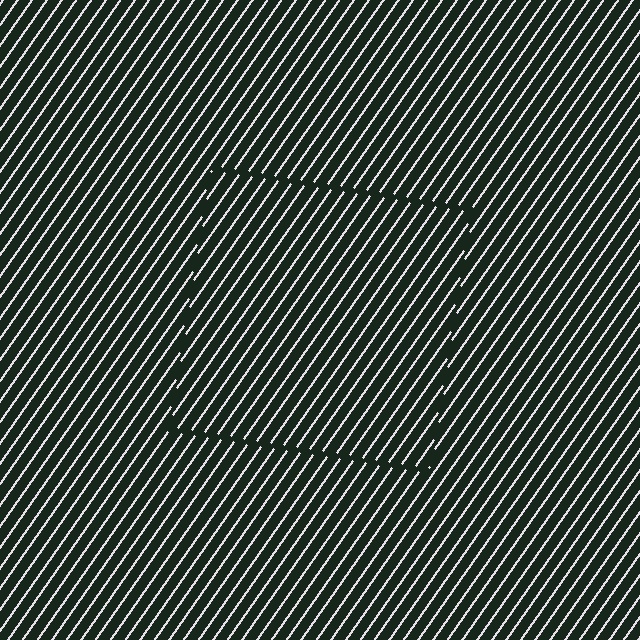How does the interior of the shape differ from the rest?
The interior of the shape contains the same grating, shifted by half a period — the contour is defined by the phase discontinuity where line-ends from the inner and outer gratings abut.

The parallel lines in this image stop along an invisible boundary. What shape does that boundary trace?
An illusory square. The interior of the shape contains the same grating, shifted by half a period — the contour is defined by the phase discontinuity where line-ends from the inner and outer gratings abut.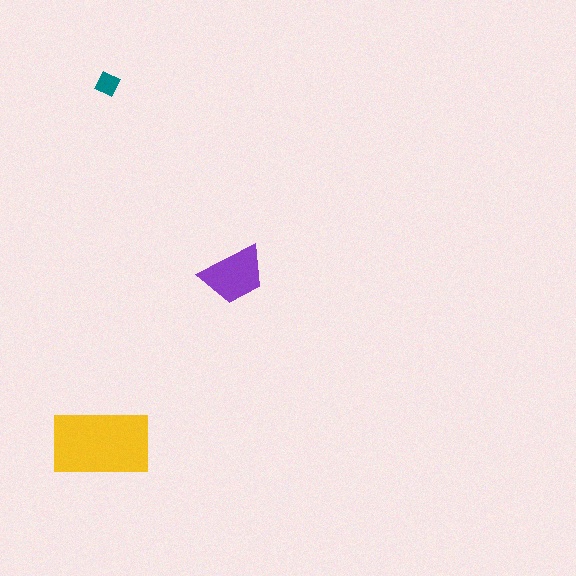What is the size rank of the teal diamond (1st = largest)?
3rd.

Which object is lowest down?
The yellow rectangle is bottommost.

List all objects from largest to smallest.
The yellow rectangle, the purple trapezoid, the teal diamond.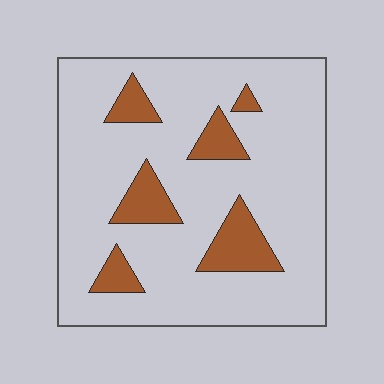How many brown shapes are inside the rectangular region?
6.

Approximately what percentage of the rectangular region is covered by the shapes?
Approximately 15%.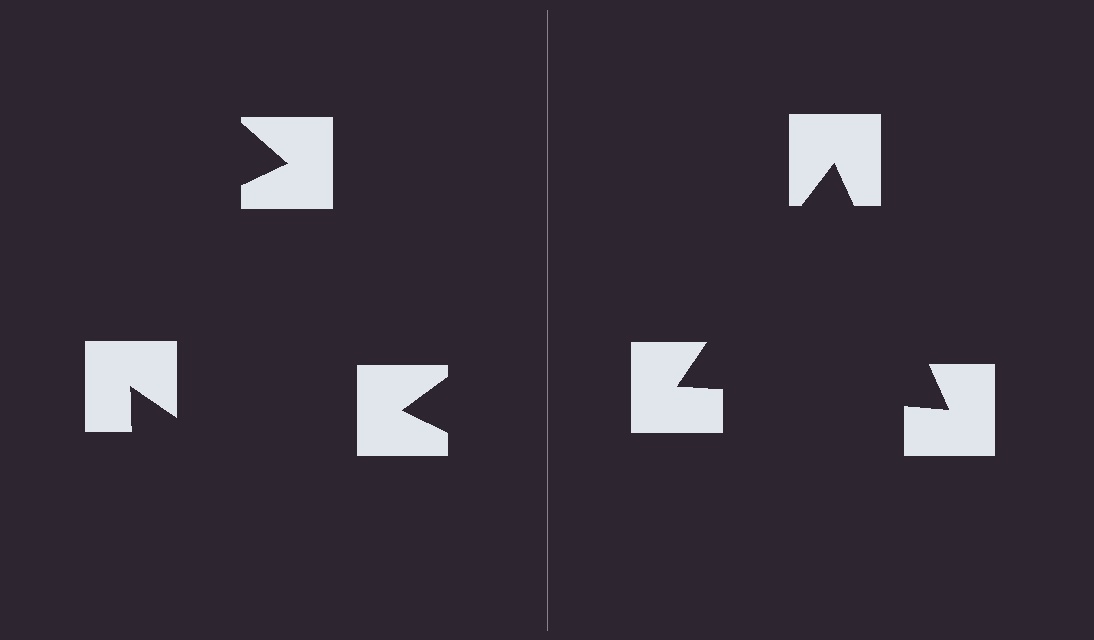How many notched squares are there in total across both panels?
6 — 3 on each side.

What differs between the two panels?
The notched squares are positioned identically on both sides; only the wedge orientations differ. On the right they align to a triangle; on the left they are misaligned.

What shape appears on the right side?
An illusory triangle.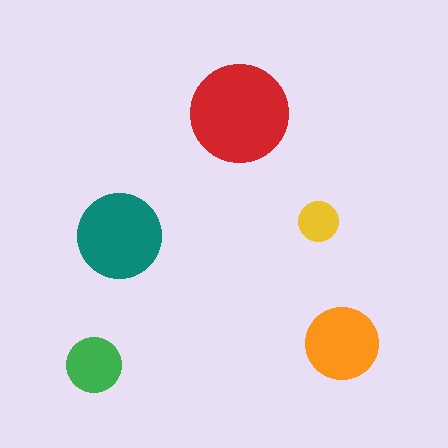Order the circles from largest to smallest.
the red one, the teal one, the orange one, the green one, the yellow one.